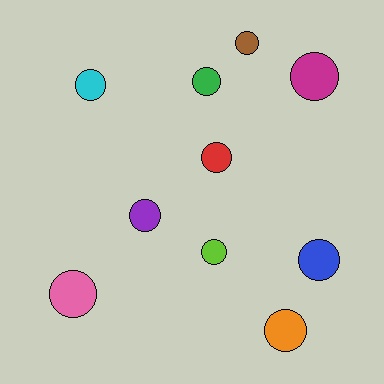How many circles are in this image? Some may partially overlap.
There are 10 circles.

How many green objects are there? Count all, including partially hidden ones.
There is 1 green object.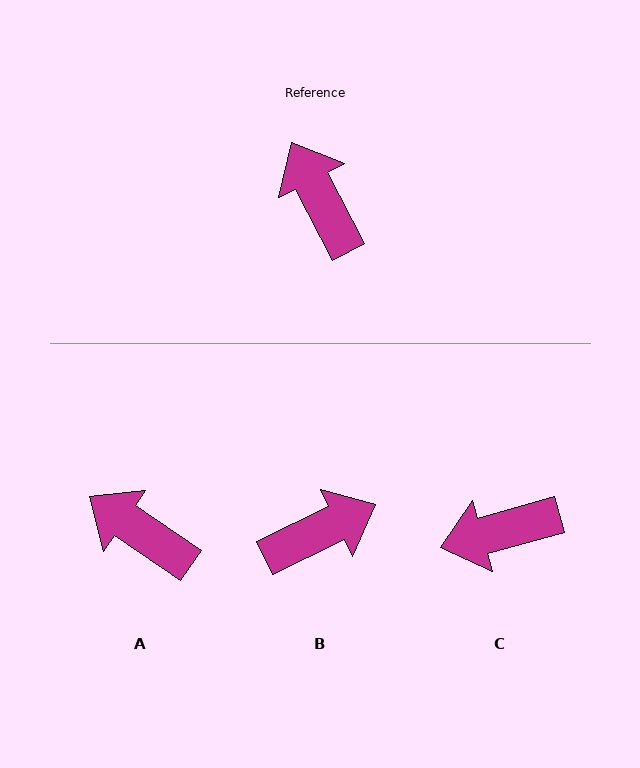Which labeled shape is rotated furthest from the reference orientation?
B, about 92 degrees away.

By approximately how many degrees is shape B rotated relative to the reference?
Approximately 92 degrees clockwise.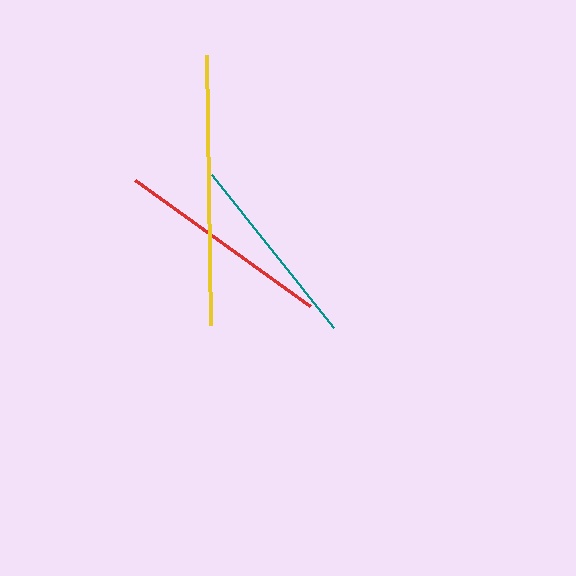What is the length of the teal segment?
The teal segment is approximately 196 pixels long.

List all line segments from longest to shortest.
From longest to shortest: yellow, red, teal.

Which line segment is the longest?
The yellow line is the longest at approximately 271 pixels.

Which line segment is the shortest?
The teal line is the shortest at approximately 196 pixels.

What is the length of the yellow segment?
The yellow segment is approximately 271 pixels long.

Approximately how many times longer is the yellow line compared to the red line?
The yellow line is approximately 1.3 times the length of the red line.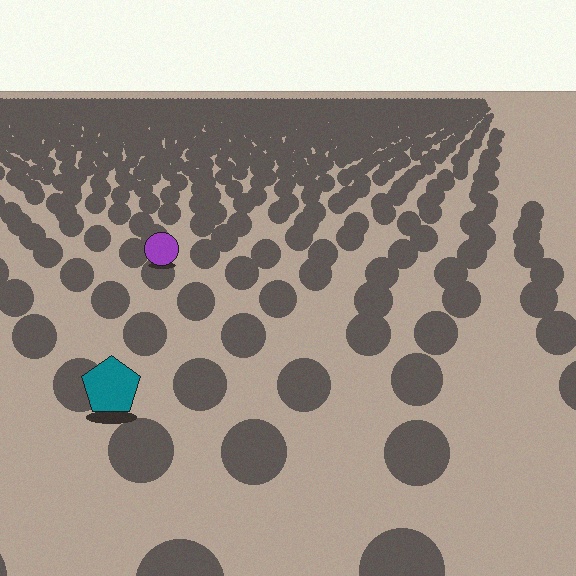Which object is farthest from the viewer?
The purple circle is farthest from the viewer. It appears smaller and the ground texture around it is denser.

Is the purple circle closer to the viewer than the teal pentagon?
No. The teal pentagon is closer — you can tell from the texture gradient: the ground texture is coarser near it.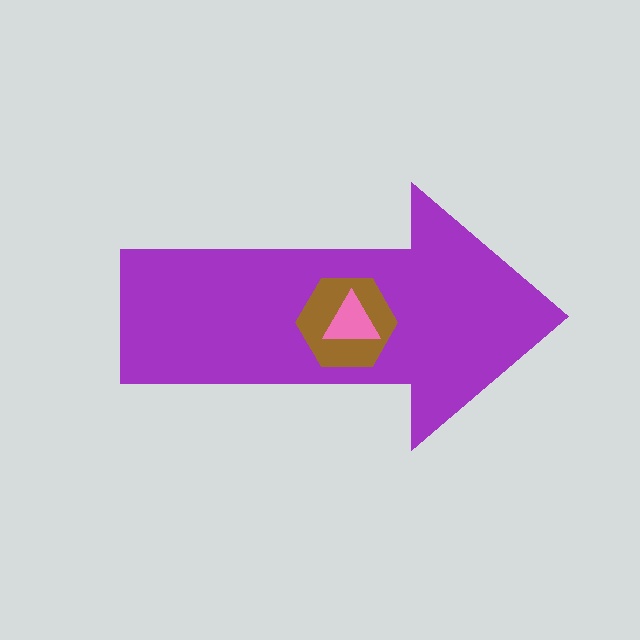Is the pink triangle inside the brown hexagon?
Yes.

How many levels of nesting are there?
3.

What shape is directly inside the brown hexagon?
The pink triangle.